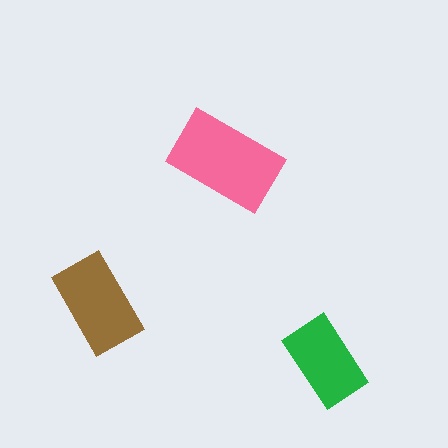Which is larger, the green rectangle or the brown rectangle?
The brown one.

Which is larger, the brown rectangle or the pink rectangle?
The pink one.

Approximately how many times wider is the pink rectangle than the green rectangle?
About 1.5 times wider.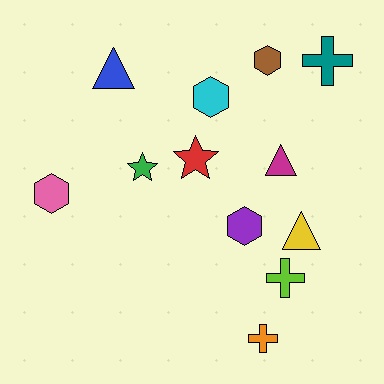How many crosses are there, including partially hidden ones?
There are 3 crosses.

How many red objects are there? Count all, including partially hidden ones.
There is 1 red object.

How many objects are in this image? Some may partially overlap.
There are 12 objects.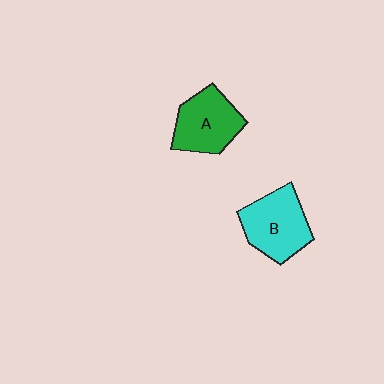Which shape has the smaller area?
Shape A (green).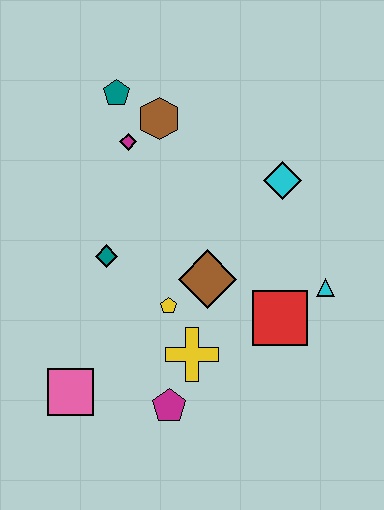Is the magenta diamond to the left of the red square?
Yes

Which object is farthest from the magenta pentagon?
The teal pentagon is farthest from the magenta pentagon.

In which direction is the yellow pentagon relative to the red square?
The yellow pentagon is to the left of the red square.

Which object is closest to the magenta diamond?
The brown hexagon is closest to the magenta diamond.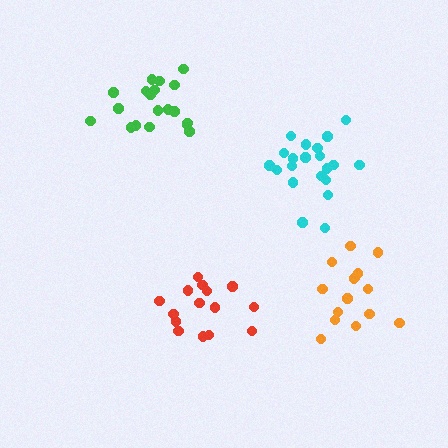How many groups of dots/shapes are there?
There are 4 groups.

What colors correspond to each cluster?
The clusters are colored: green, orange, cyan, red.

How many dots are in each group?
Group 1: 19 dots, Group 2: 15 dots, Group 3: 21 dots, Group 4: 15 dots (70 total).